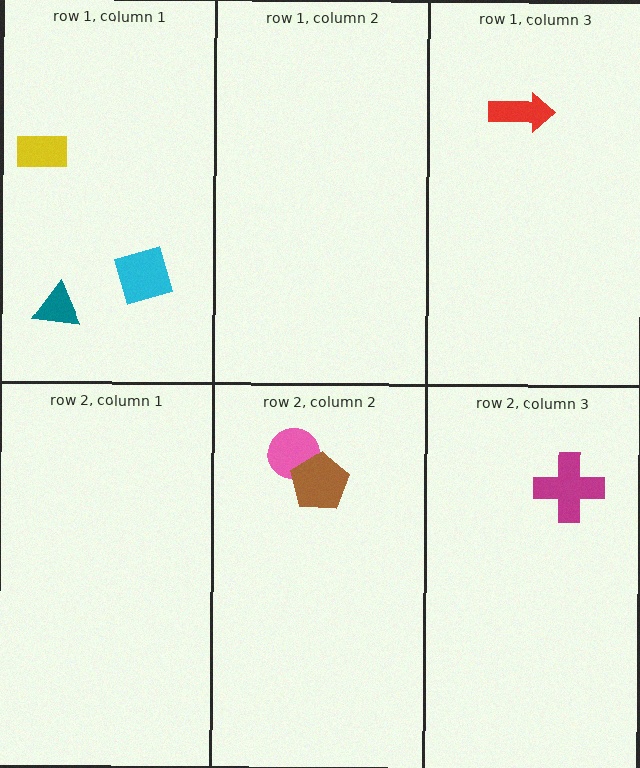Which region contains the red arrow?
The row 1, column 3 region.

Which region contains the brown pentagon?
The row 2, column 2 region.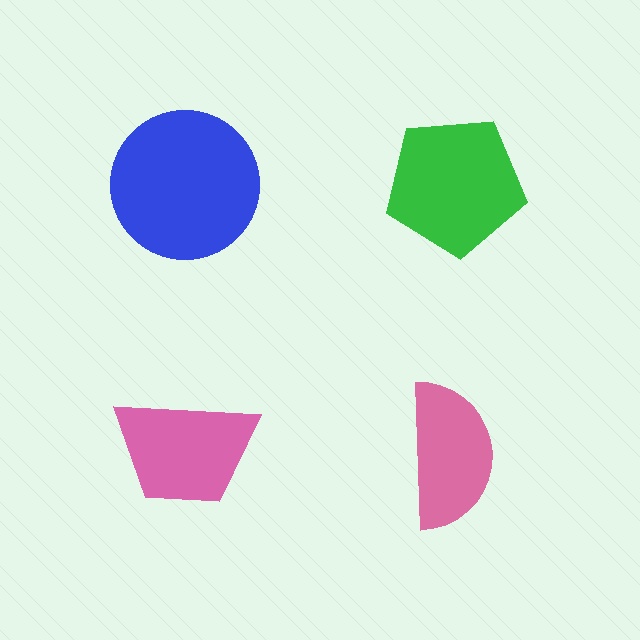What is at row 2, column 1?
A pink trapezoid.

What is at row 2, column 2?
A pink semicircle.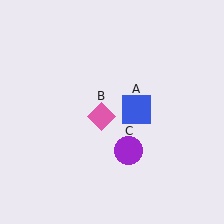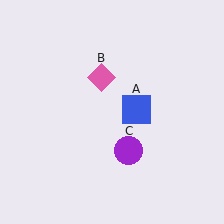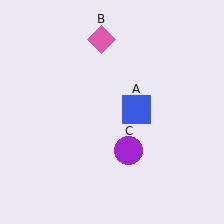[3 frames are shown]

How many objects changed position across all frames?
1 object changed position: pink diamond (object B).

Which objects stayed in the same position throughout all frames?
Blue square (object A) and purple circle (object C) remained stationary.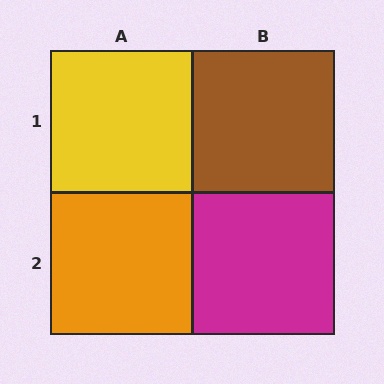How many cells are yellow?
1 cell is yellow.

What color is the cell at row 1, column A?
Yellow.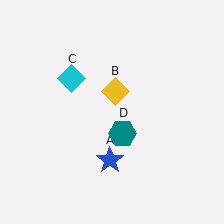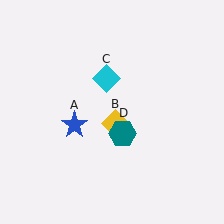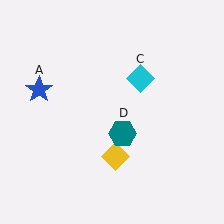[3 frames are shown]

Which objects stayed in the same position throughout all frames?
Teal hexagon (object D) remained stationary.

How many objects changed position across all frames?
3 objects changed position: blue star (object A), yellow diamond (object B), cyan diamond (object C).